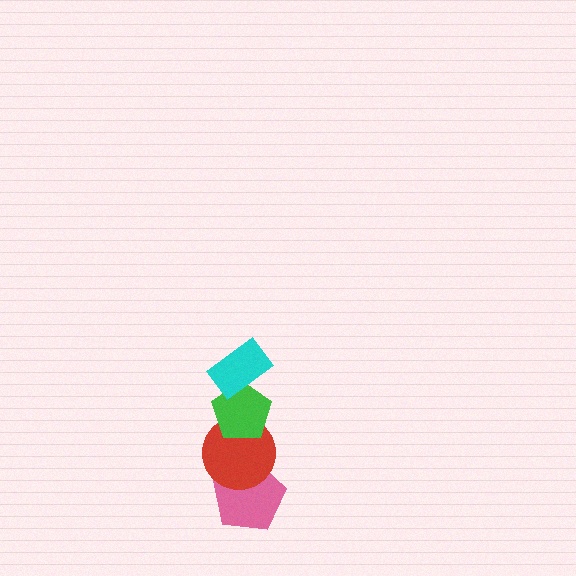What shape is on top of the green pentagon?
The cyan rectangle is on top of the green pentagon.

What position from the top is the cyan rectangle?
The cyan rectangle is 1st from the top.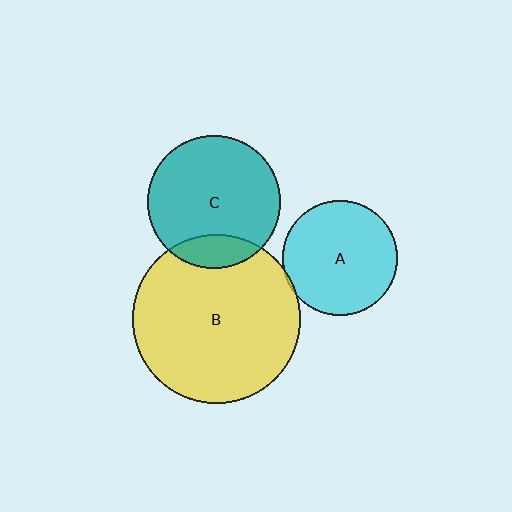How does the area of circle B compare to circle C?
Approximately 1.6 times.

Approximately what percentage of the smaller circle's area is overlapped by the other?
Approximately 15%.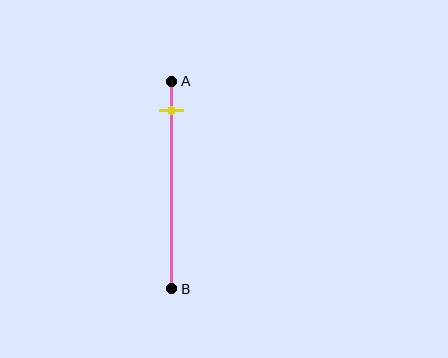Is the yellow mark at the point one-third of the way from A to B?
No, the mark is at about 15% from A, not at the 33% one-third point.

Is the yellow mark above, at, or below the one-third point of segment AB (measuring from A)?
The yellow mark is above the one-third point of segment AB.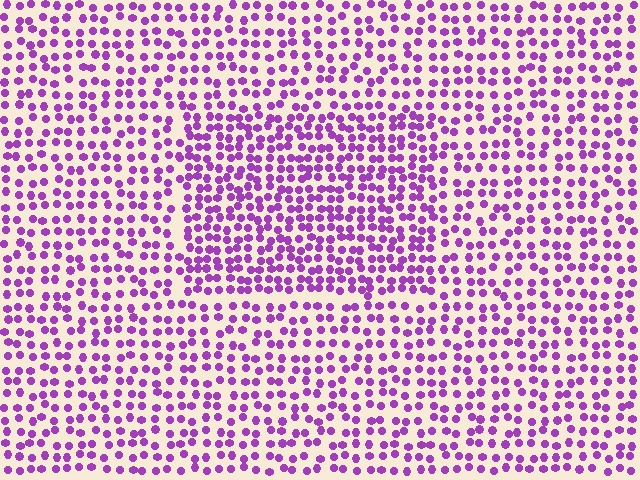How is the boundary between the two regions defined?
The boundary is defined by a change in element density (approximately 1.5x ratio). All elements are the same color, size, and shape.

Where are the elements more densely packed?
The elements are more densely packed inside the rectangle boundary.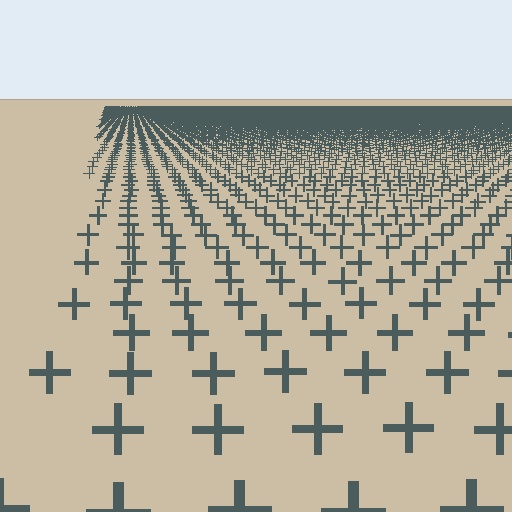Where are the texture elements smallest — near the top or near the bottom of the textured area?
Near the top.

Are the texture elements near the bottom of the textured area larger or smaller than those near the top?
Larger. Near the bottom, elements are closer to the viewer and appear at a bigger on-screen size.